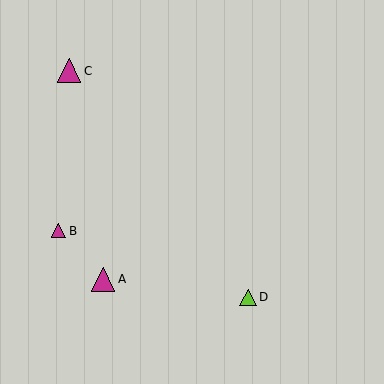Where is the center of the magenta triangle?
The center of the magenta triangle is at (59, 231).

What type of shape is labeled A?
Shape A is a magenta triangle.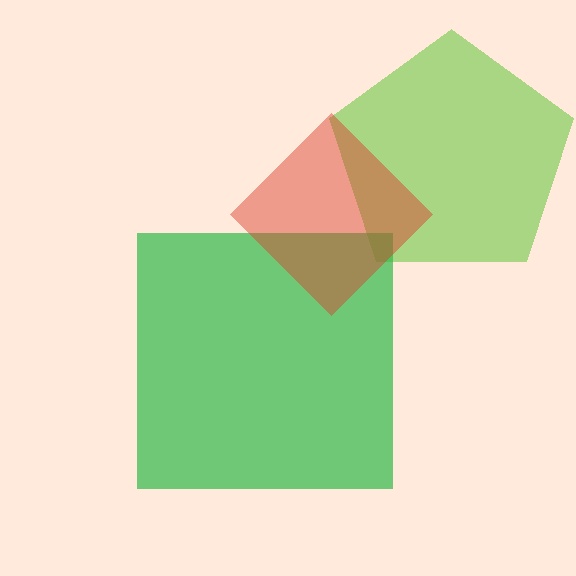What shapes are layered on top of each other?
The layered shapes are: a lime pentagon, a green square, a red diamond.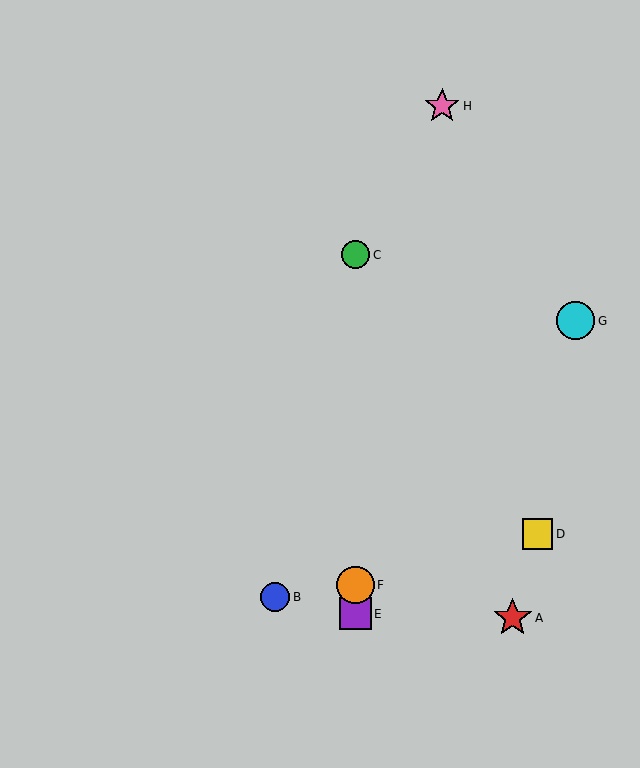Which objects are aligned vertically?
Objects C, E, F are aligned vertically.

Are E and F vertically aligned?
Yes, both are at x≈355.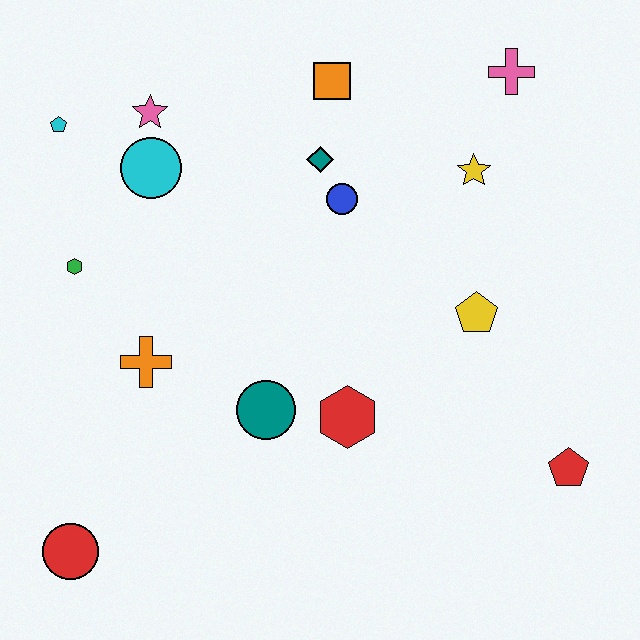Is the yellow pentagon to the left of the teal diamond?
No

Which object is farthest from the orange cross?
The pink cross is farthest from the orange cross.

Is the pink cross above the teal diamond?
Yes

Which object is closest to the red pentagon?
The yellow pentagon is closest to the red pentagon.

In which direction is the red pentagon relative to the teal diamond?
The red pentagon is below the teal diamond.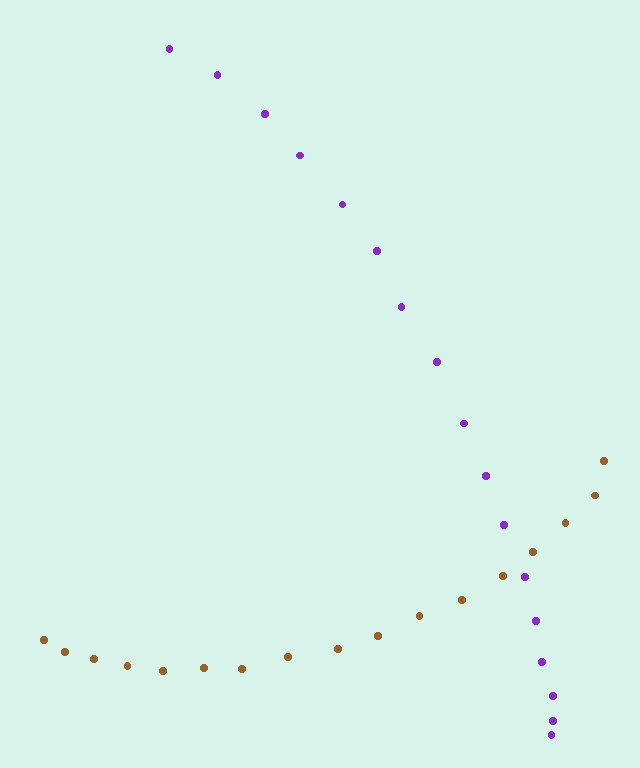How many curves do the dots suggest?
There are 2 distinct paths.